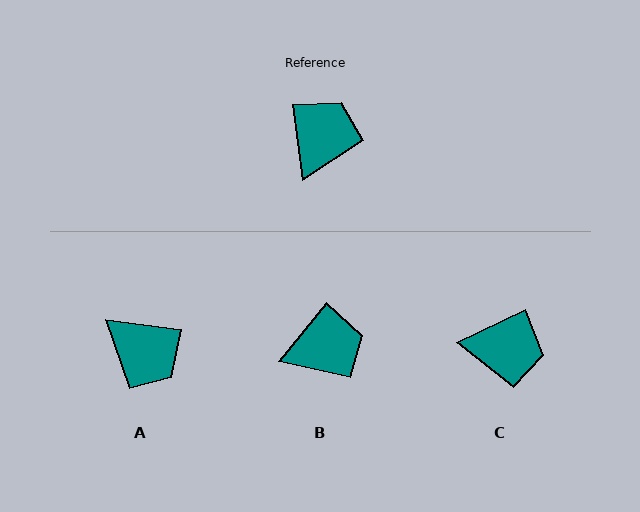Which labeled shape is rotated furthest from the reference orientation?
A, about 104 degrees away.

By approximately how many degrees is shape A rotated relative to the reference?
Approximately 104 degrees clockwise.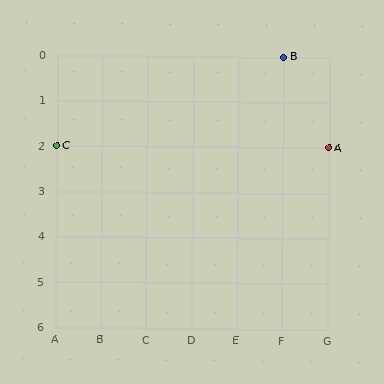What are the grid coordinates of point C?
Point C is at grid coordinates (A, 2).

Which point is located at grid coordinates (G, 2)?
Point A is at (G, 2).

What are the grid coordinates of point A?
Point A is at grid coordinates (G, 2).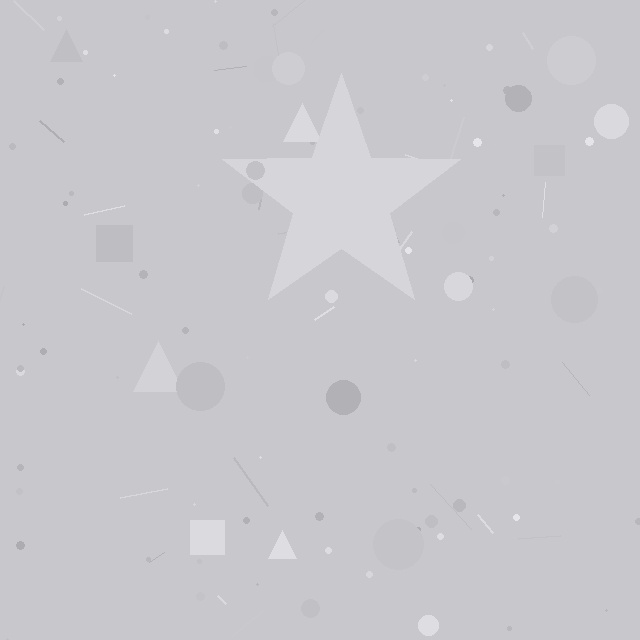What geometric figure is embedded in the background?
A star is embedded in the background.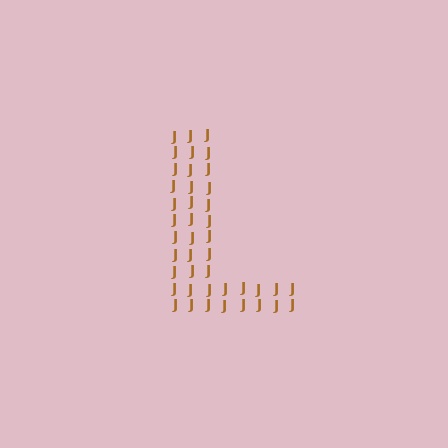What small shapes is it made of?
It is made of small letter J's.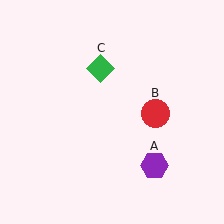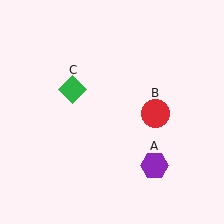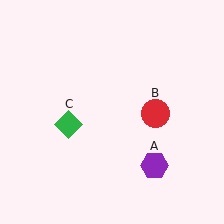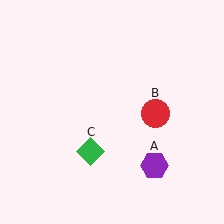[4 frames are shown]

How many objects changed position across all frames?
1 object changed position: green diamond (object C).